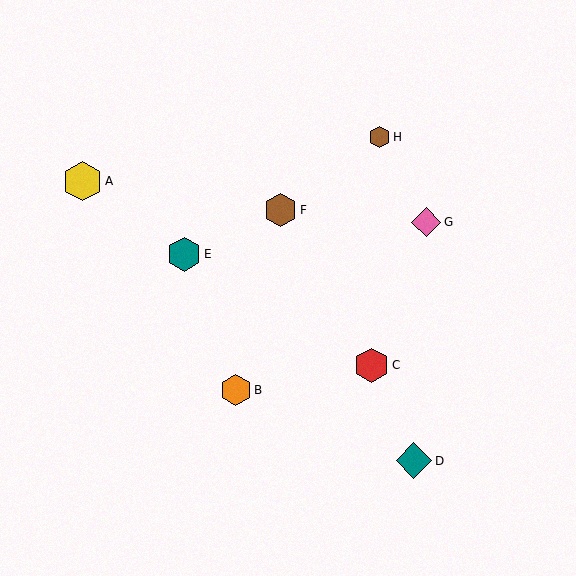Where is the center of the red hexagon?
The center of the red hexagon is at (372, 365).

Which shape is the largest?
The yellow hexagon (labeled A) is the largest.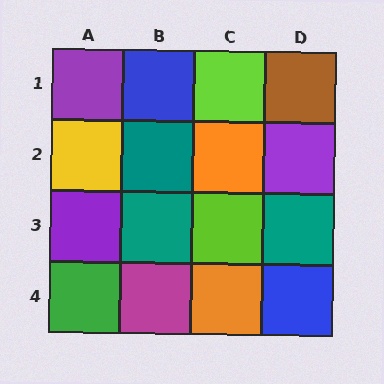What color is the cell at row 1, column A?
Purple.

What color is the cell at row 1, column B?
Blue.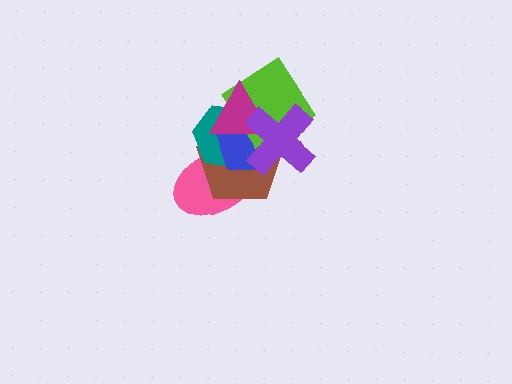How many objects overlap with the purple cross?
5 objects overlap with the purple cross.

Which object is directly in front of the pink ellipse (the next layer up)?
The brown pentagon is directly in front of the pink ellipse.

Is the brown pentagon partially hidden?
Yes, it is partially covered by another shape.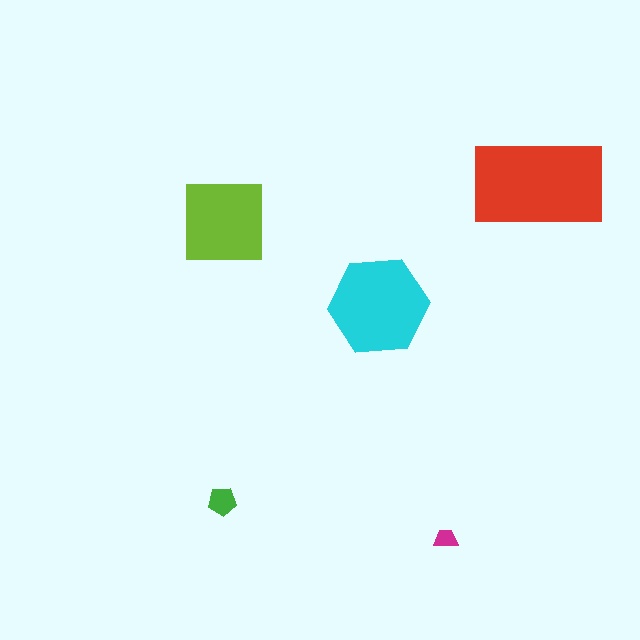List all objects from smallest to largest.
The magenta trapezoid, the green pentagon, the lime square, the cyan hexagon, the red rectangle.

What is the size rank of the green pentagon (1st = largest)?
4th.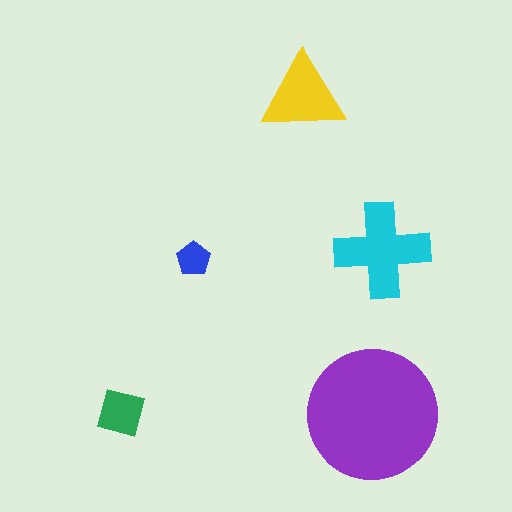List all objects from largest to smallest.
The purple circle, the cyan cross, the yellow triangle, the green square, the blue pentagon.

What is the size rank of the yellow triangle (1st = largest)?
3rd.